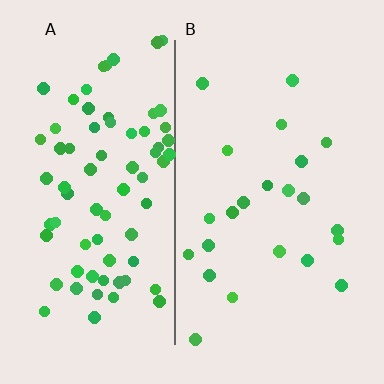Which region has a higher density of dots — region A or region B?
A (the left).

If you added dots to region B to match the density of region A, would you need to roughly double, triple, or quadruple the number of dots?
Approximately triple.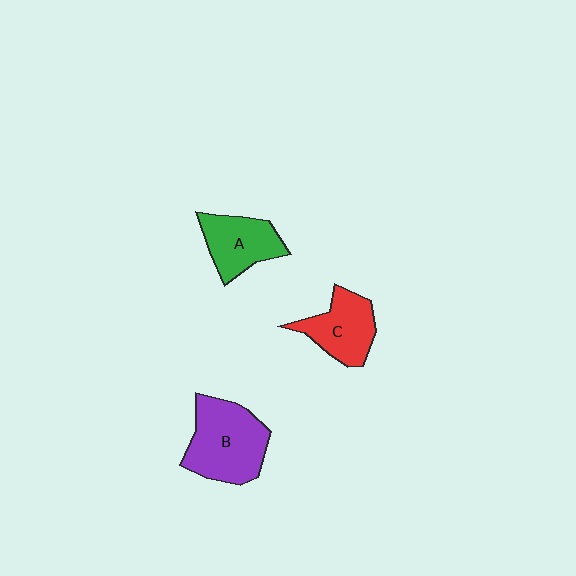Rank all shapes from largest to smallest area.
From largest to smallest: B (purple), A (green), C (red).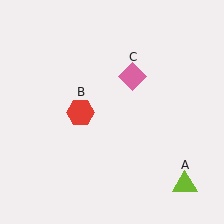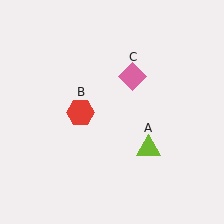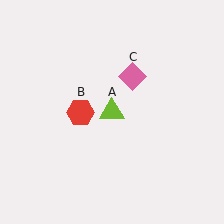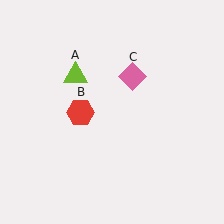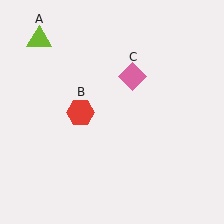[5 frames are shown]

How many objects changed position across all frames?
1 object changed position: lime triangle (object A).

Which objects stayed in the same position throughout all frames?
Red hexagon (object B) and pink diamond (object C) remained stationary.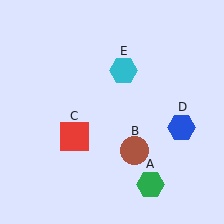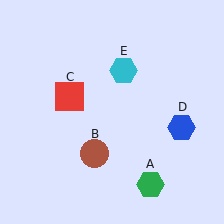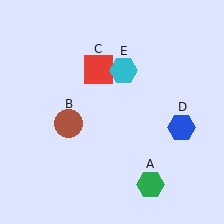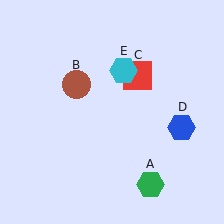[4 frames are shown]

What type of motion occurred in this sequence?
The brown circle (object B), red square (object C) rotated clockwise around the center of the scene.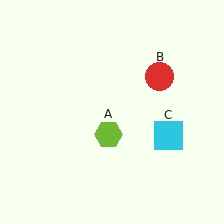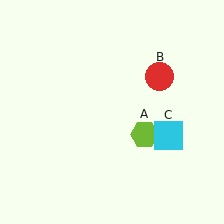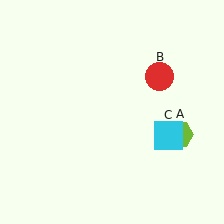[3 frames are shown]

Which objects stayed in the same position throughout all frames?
Red circle (object B) and cyan square (object C) remained stationary.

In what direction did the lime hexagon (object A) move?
The lime hexagon (object A) moved right.